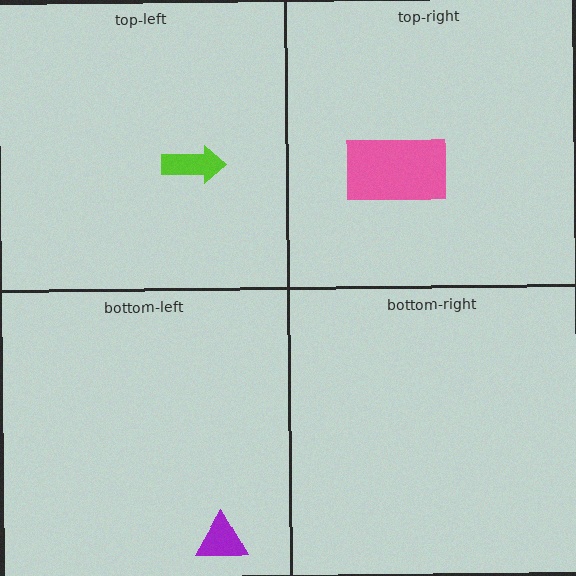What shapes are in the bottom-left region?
The purple triangle.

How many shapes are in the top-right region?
1.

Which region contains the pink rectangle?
The top-right region.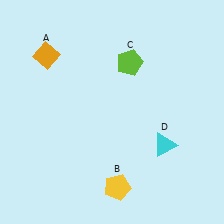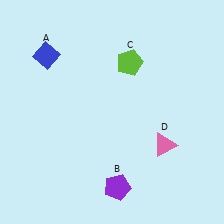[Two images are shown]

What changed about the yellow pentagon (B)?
In Image 1, B is yellow. In Image 2, it changed to purple.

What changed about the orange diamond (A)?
In Image 1, A is orange. In Image 2, it changed to blue.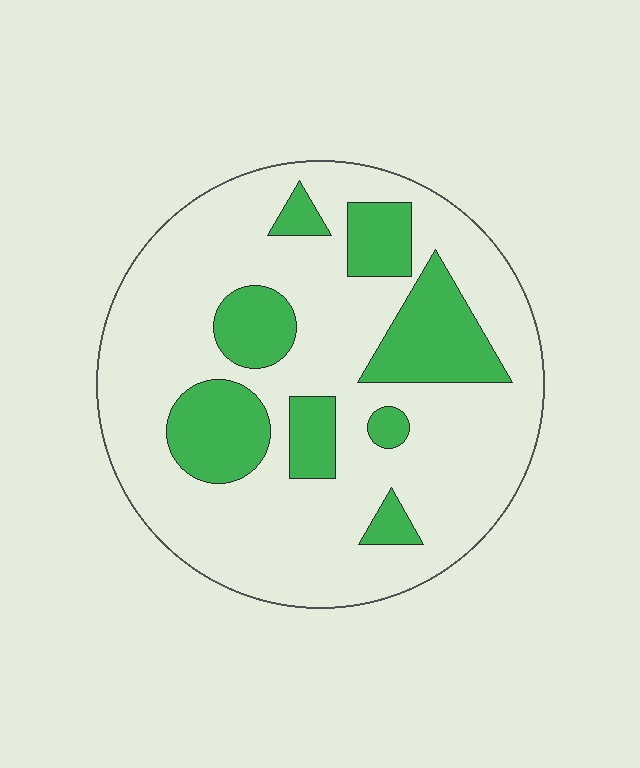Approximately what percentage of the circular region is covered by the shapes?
Approximately 25%.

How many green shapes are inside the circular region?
8.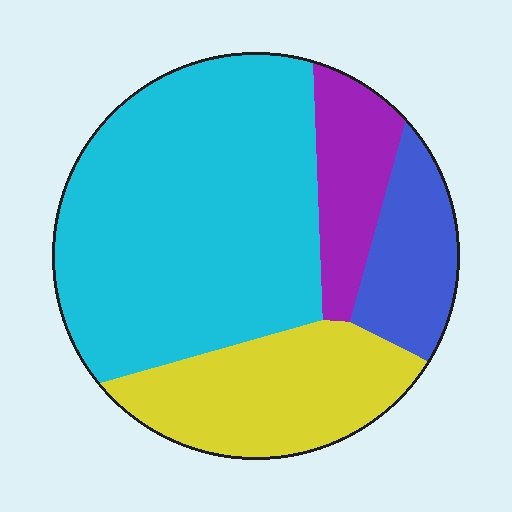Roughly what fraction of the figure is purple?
Purple takes up about one eighth (1/8) of the figure.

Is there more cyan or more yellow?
Cyan.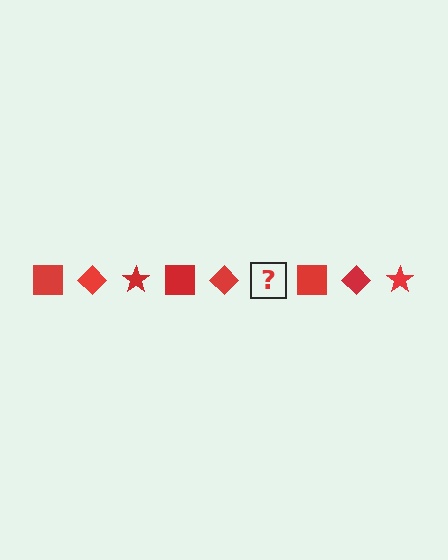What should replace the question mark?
The question mark should be replaced with a red star.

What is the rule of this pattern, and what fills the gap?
The rule is that the pattern cycles through square, diamond, star shapes in red. The gap should be filled with a red star.